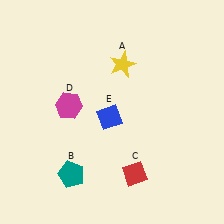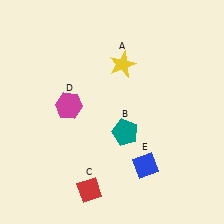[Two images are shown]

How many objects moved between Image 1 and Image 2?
3 objects moved between the two images.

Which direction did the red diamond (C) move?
The red diamond (C) moved left.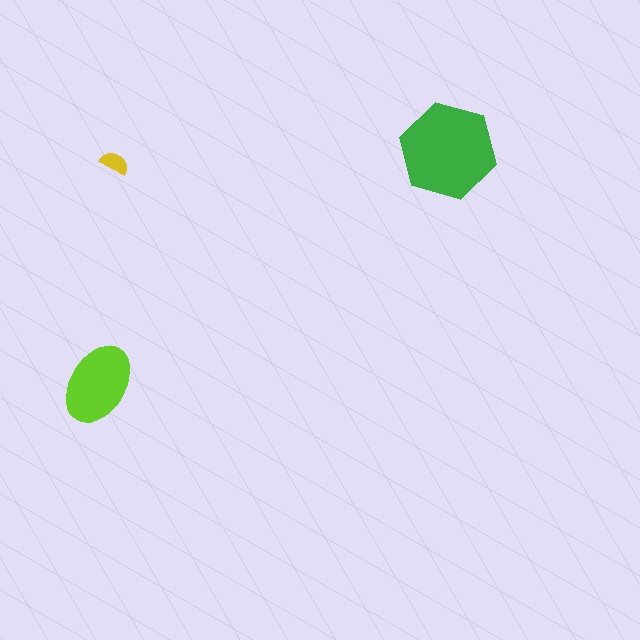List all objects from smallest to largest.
The yellow semicircle, the lime ellipse, the green hexagon.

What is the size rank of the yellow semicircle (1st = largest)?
3rd.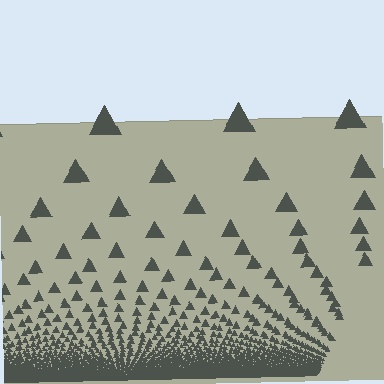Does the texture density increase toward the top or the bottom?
Density increases toward the bottom.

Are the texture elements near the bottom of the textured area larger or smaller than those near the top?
Smaller. The gradient is inverted — elements near the bottom are smaller and denser.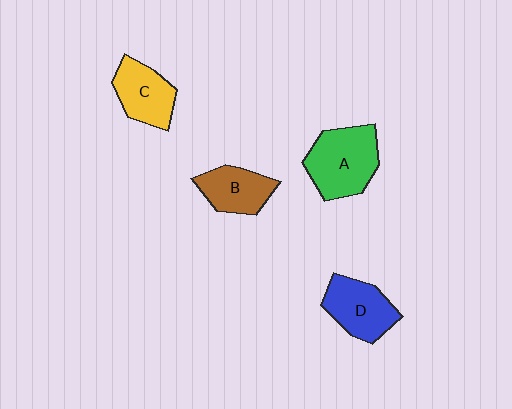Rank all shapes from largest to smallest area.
From largest to smallest: A (green), D (blue), C (yellow), B (brown).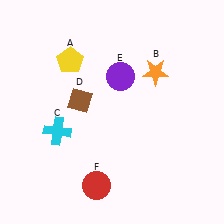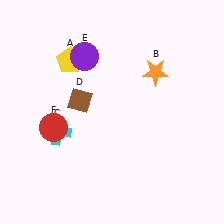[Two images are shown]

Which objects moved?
The objects that moved are: the purple circle (E), the red circle (F).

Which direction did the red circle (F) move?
The red circle (F) moved up.